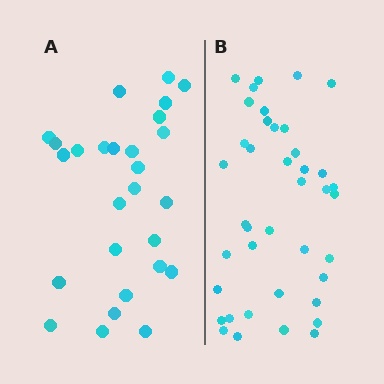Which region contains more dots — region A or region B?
Region B (the right region) has more dots.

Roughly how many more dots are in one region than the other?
Region B has approximately 15 more dots than region A.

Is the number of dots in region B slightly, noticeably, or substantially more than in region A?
Region B has substantially more. The ratio is roughly 1.5 to 1.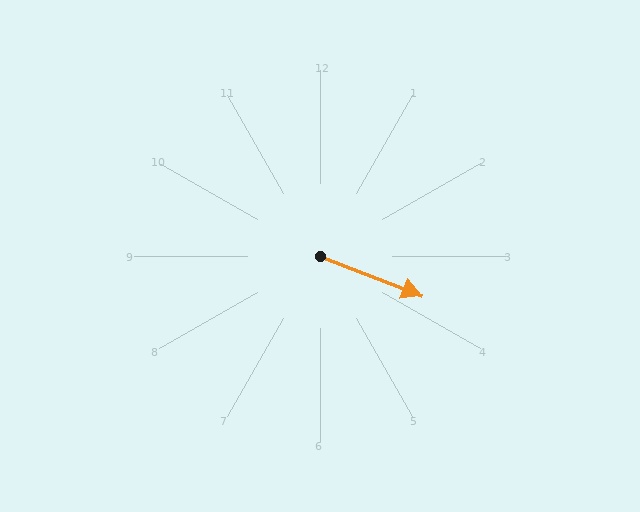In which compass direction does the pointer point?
East.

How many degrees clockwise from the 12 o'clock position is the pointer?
Approximately 111 degrees.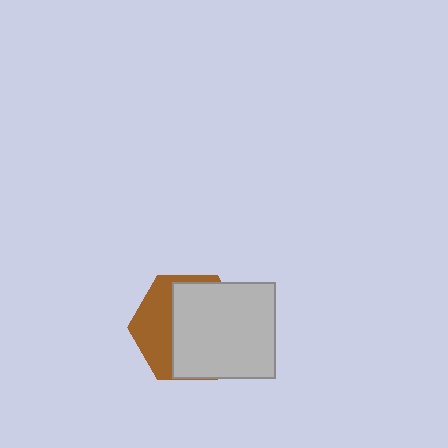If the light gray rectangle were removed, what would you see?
You would see the complete brown hexagon.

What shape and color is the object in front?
The object in front is a light gray rectangle.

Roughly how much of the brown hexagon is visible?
A small part of it is visible (roughly 35%).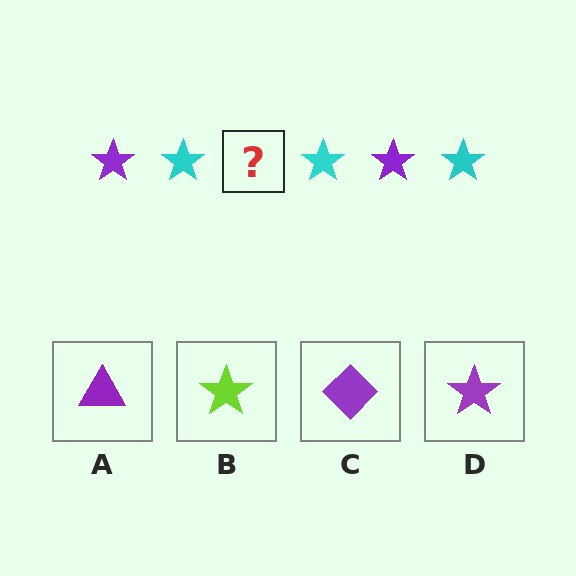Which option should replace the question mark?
Option D.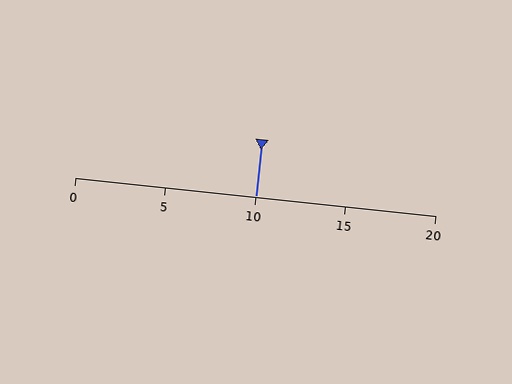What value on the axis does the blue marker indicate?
The marker indicates approximately 10.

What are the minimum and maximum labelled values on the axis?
The axis runs from 0 to 20.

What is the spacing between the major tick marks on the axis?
The major ticks are spaced 5 apart.